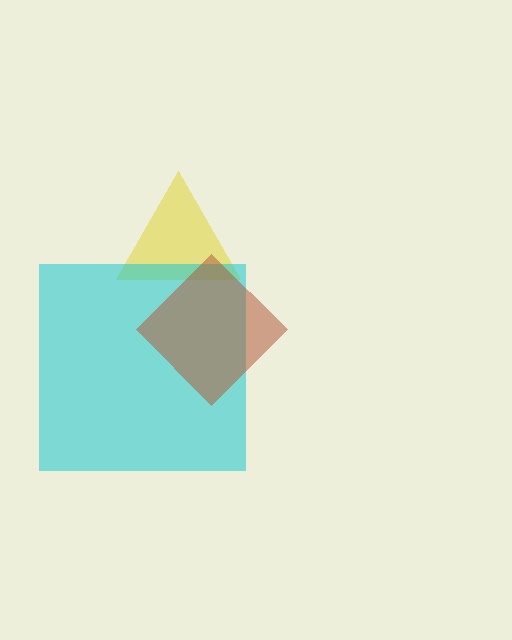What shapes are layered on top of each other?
The layered shapes are: a yellow triangle, a cyan square, a brown diamond.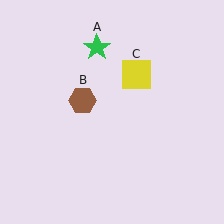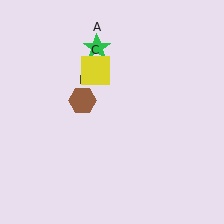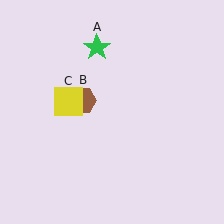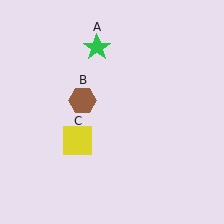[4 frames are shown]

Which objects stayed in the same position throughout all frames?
Green star (object A) and brown hexagon (object B) remained stationary.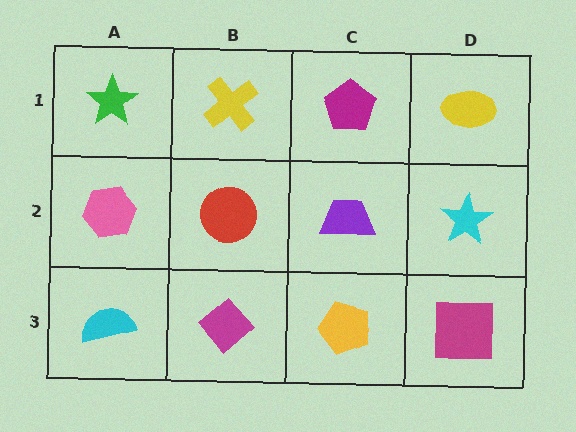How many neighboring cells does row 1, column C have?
3.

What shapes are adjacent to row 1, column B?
A red circle (row 2, column B), a green star (row 1, column A), a magenta pentagon (row 1, column C).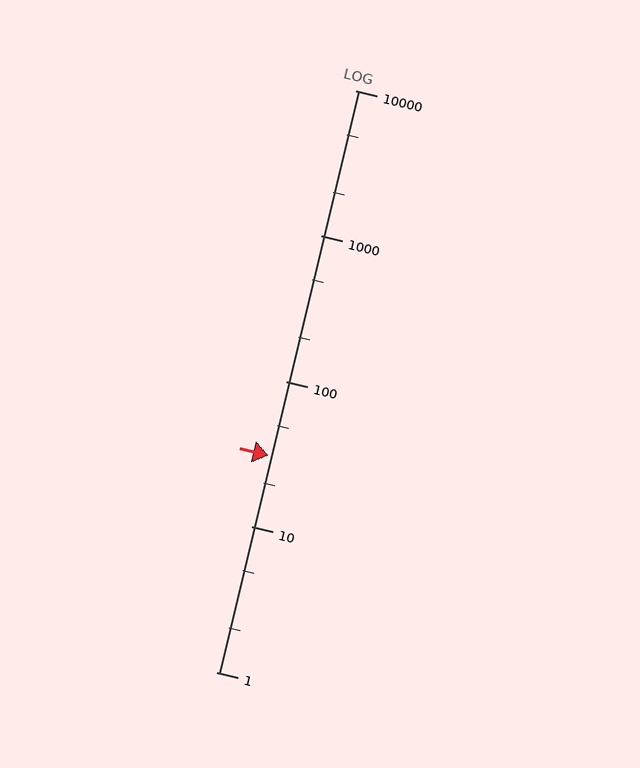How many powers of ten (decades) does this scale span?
The scale spans 4 decades, from 1 to 10000.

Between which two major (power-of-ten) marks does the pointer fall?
The pointer is between 10 and 100.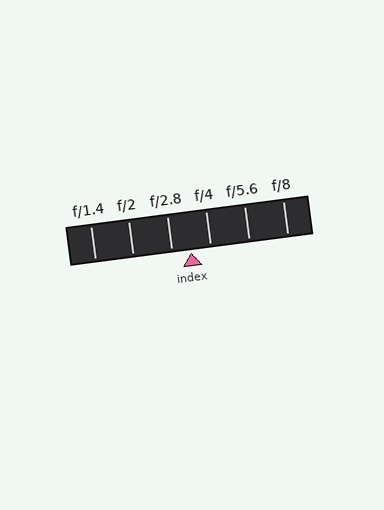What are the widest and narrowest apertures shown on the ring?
The widest aperture shown is f/1.4 and the narrowest is f/8.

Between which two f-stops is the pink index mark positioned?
The index mark is between f/2.8 and f/4.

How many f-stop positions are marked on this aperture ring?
There are 6 f-stop positions marked.